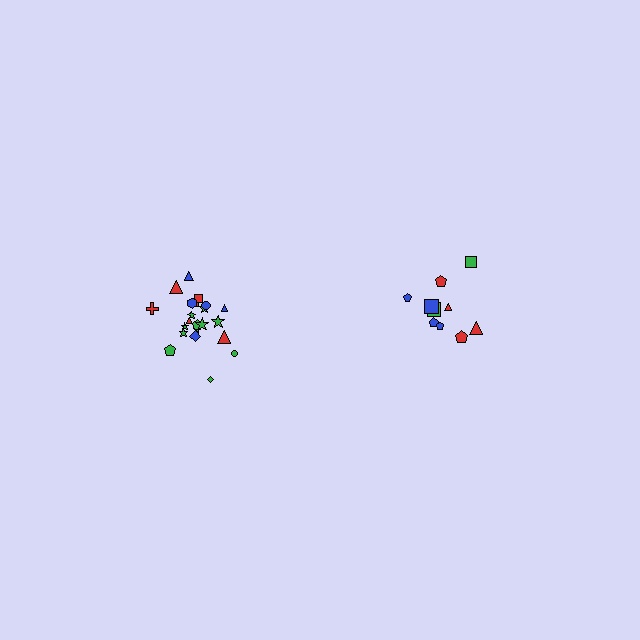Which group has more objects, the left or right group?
The left group.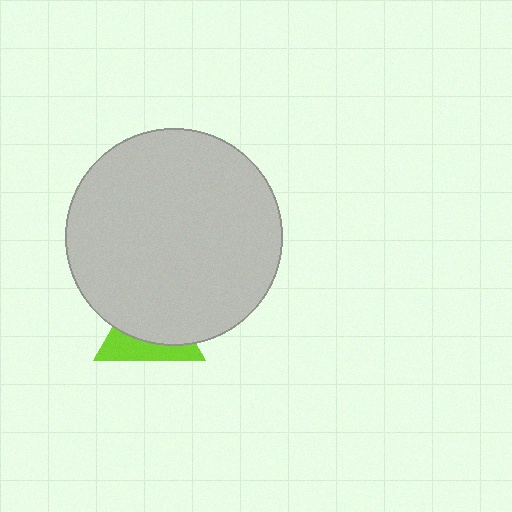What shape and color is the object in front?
The object in front is a light gray circle.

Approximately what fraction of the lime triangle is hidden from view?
Roughly 62% of the lime triangle is hidden behind the light gray circle.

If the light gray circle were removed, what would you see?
You would see the complete lime triangle.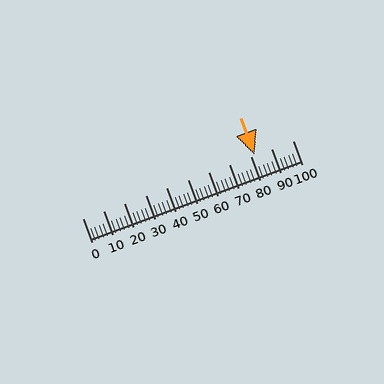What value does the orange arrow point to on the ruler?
The orange arrow points to approximately 82.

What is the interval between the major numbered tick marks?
The major tick marks are spaced 10 units apart.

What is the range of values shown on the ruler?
The ruler shows values from 0 to 100.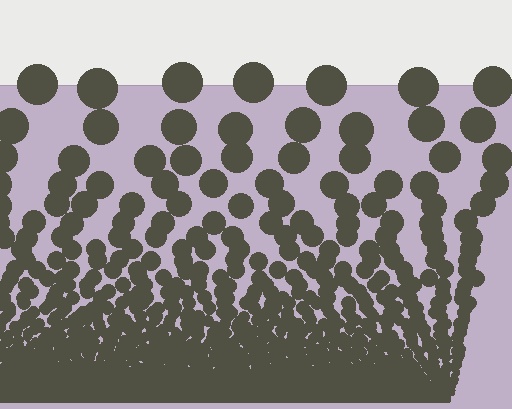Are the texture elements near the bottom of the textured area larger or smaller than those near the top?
Smaller. The gradient is inverted — elements near the bottom are smaller and denser.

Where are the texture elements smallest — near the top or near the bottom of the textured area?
Near the bottom.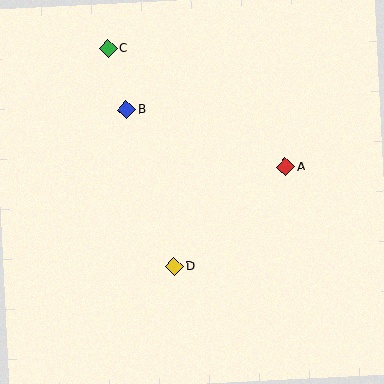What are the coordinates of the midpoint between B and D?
The midpoint between B and D is at (150, 188).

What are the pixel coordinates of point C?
Point C is at (108, 49).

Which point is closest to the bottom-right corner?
Point A is closest to the bottom-right corner.